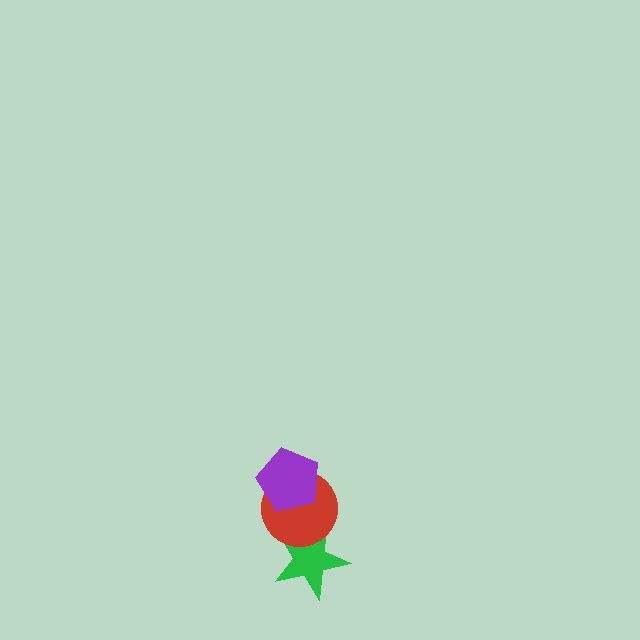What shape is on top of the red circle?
The purple pentagon is on top of the red circle.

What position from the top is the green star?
The green star is 3rd from the top.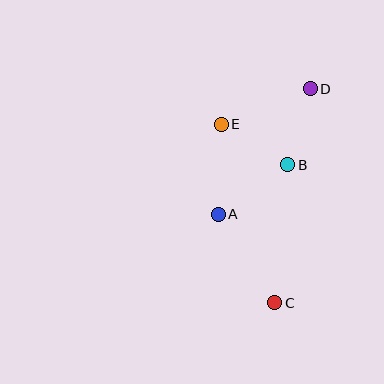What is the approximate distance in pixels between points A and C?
The distance between A and C is approximately 105 pixels.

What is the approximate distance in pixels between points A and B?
The distance between A and B is approximately 85 pixels.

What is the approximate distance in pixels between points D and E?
The distance between D and E is approximately 96 pixels.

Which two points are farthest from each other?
Points C and D are farthest from each other.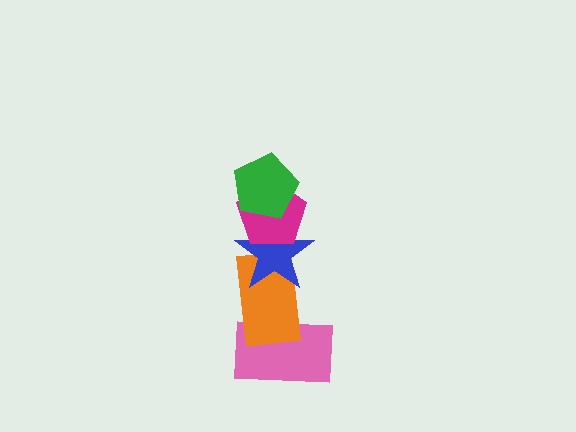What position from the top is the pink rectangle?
The pink rectangle is 5th from the top.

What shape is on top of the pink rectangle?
The orange rectangle is on top of the pink rectangle.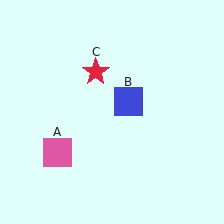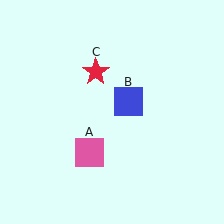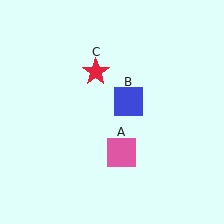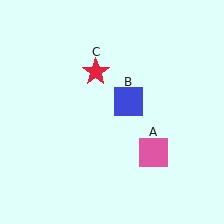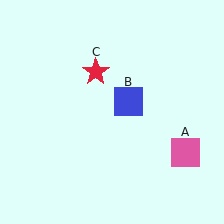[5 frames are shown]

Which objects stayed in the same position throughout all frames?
Blue square (object B) and red star (object C) remained stationary.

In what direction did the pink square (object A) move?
The pink square (object A) moved right.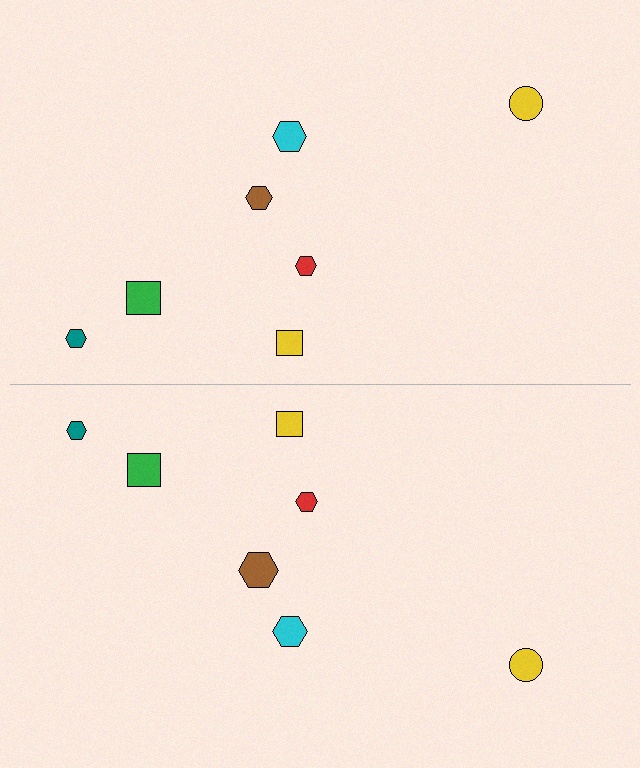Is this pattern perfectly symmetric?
No, the pattern is not perfectly symmetric. The brown hexagon on the bottom side has a different size than its mirror counterpart.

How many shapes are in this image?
There are 14 shapes in this image.